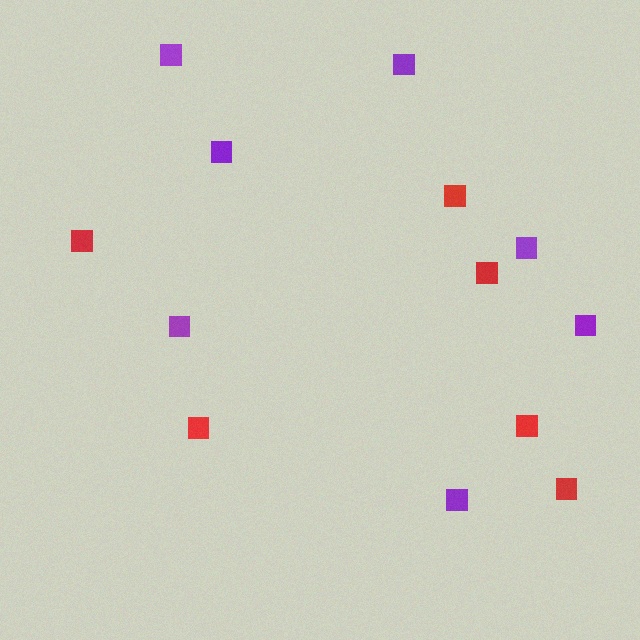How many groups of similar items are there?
There are 2 groups: one group of purple squares (7) and one group of red squares (6).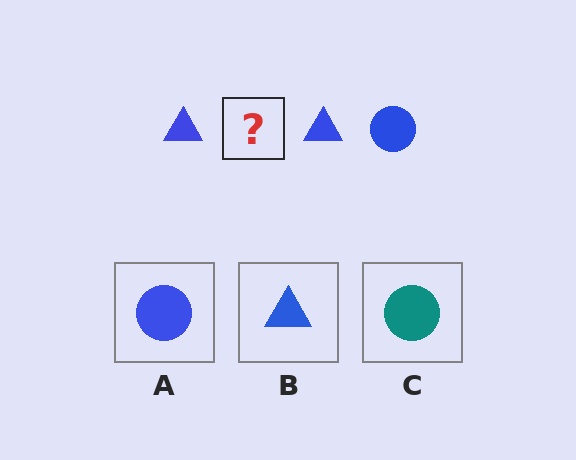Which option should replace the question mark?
Option A.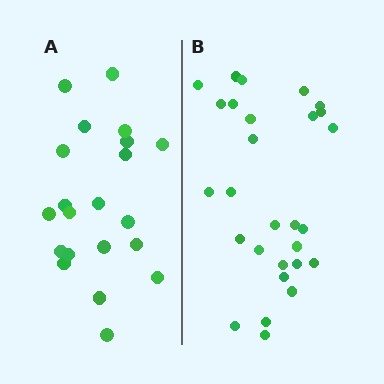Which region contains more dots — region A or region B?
Region B (the right region) has more dots.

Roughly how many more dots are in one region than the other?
Region B has roughly 8 or so more dots than region A.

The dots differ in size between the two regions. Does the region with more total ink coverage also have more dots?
No. Region A has more total ink coverage because its dots are larger, but region B actually contains more individual dots. Total area can be misleading — the number of items is what matters here.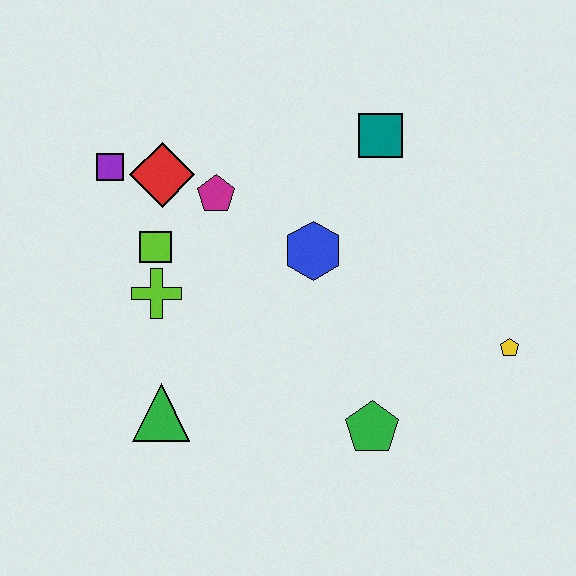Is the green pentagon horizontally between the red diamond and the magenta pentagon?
No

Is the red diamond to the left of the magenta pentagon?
Yes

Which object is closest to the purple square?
The red diamond is closest to the purple square.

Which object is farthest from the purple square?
The yellow pentagon is farthest from the purple square.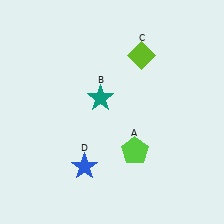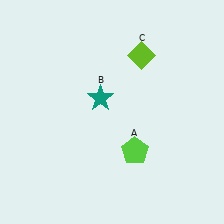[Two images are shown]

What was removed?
The blue star (D) was removed in Image 2.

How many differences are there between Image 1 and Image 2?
There is 1 difference between the two images.